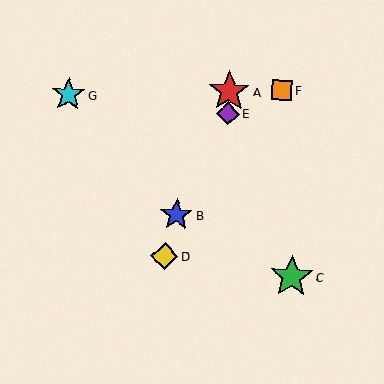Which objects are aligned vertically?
Objects A, E are aligned vertically.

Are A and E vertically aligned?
Yes, both are at x≈229.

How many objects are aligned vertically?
2 objects (A, E) are aligned vertically.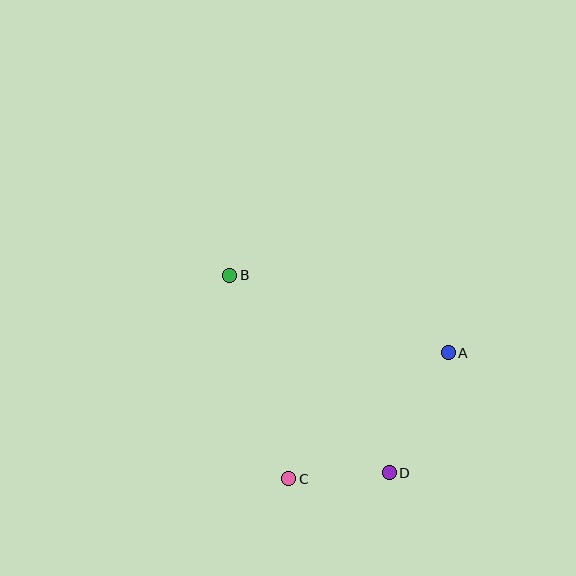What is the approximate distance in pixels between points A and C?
The distance between A and C is approximately 203 pixels.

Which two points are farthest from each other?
Points B and D are farthest from each other.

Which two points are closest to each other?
Points C and D are closest to each other.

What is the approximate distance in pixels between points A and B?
The distance between A and B is approximately 232 pixels.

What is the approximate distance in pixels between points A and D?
The distance between A and D is approximately 134 pixels.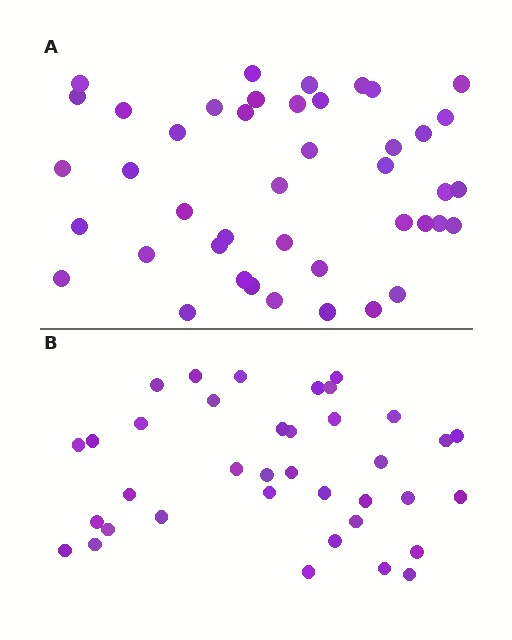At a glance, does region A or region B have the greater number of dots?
Region A (the top region) has more dots.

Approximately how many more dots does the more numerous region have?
Region A has about 6 more dots than region B.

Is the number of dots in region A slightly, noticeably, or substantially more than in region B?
Region A has only slightly more — the two regions are fairly close. The ratio is roughly 1.2 to 1.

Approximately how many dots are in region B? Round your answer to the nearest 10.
About 40 dots. (The exact count is 37, which rounds to 40.)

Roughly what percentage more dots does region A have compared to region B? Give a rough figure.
About 15% more.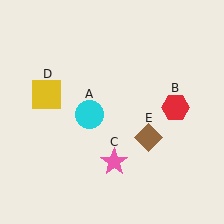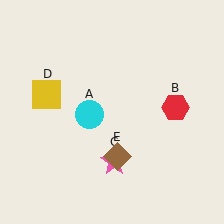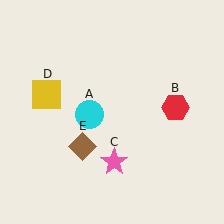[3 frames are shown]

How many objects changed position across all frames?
1 object changed position: brown diamond (object E).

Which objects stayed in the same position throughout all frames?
Cyan circle (object A) and red hexagon (object B) and pink star (object C) and yellow square (object D) remained stationary.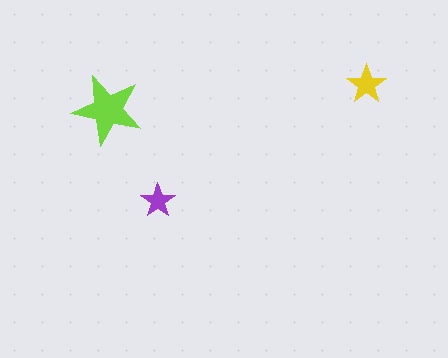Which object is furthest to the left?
The lime star is leftmost.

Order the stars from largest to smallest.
the lime one, the yellow one, the purple one.